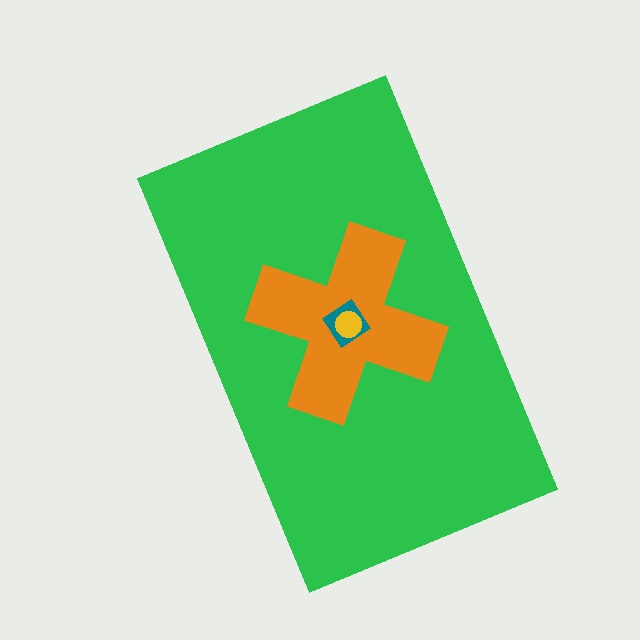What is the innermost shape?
The yellow circle.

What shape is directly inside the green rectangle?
The orange cross.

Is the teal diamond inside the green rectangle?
Yes.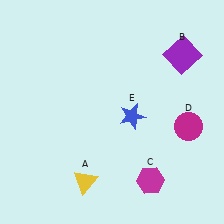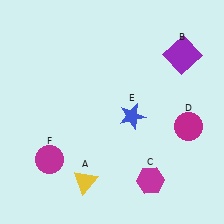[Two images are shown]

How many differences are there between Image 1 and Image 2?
There is 1 difference between the two images.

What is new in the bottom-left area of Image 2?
A magenta circle (F) was added in the bottom-left area of Image 2.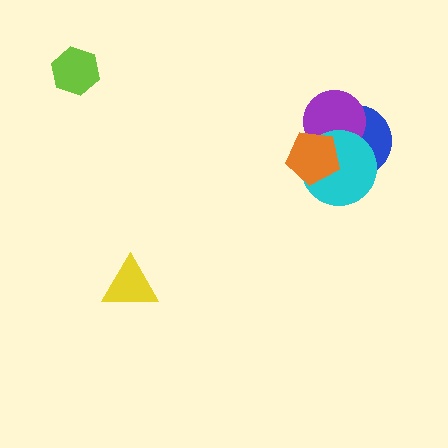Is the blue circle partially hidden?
Yes, it is partially covered by another shape.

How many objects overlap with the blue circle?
3 objects overlap with the blue circle.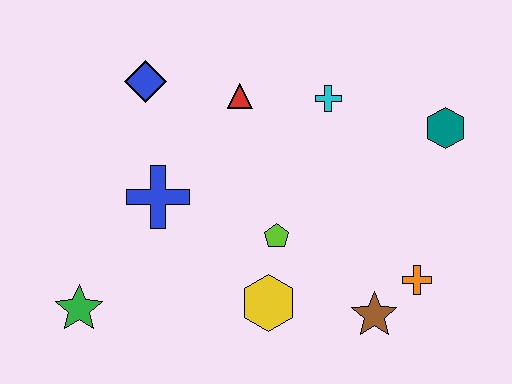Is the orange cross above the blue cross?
No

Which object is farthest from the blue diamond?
The orange cross is farthest from the blue diamond.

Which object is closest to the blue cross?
The blue diamond is closest to the blue cross.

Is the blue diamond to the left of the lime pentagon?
Yes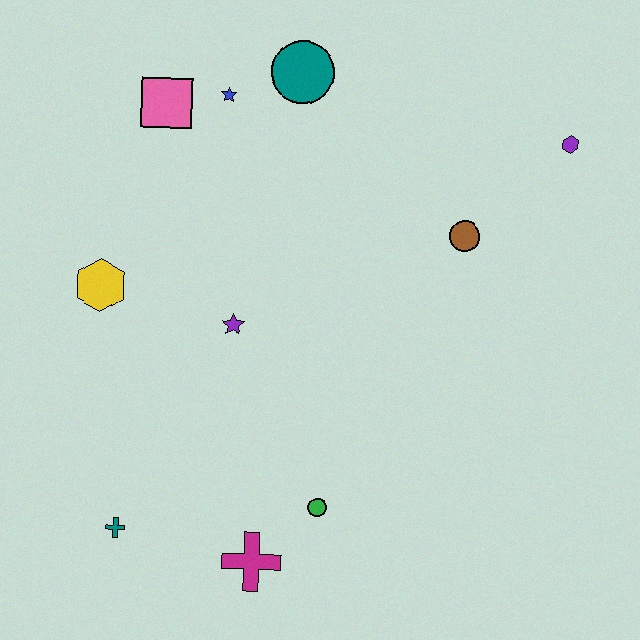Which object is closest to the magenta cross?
The green circle is closest to the magenta cross.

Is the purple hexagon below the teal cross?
No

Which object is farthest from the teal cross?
The purple hexagon is farthest from the teal cross.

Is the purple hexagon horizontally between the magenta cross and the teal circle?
No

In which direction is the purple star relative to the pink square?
The purple star is below the pink square.